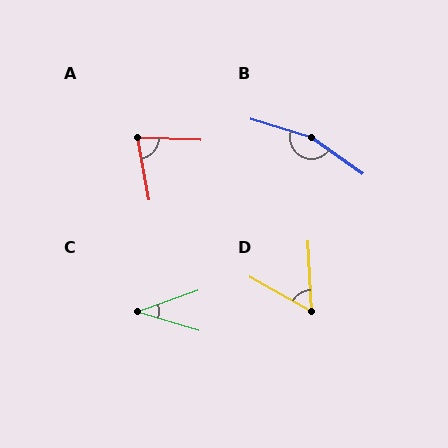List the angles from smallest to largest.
C (36°), D (58°), A (78°), B (161°).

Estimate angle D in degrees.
Approximately 58 degrees.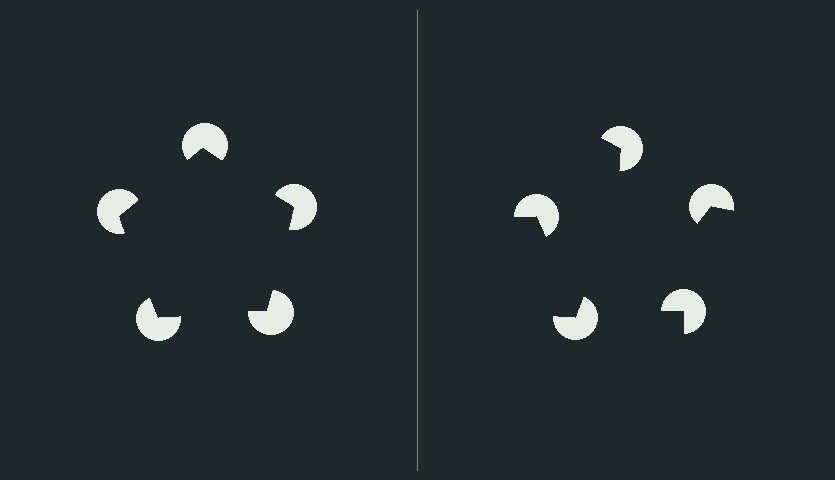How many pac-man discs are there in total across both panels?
10 — 5 on each side.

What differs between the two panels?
The pac-man discs are positioned identically on both sides; only the wedge orientations differ. On the left they align to a pentagon; on the right they are misaligned.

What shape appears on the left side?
An illusory pentagon.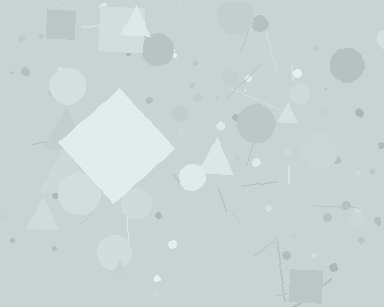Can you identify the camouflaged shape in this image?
The camouflaged shape is a diamond.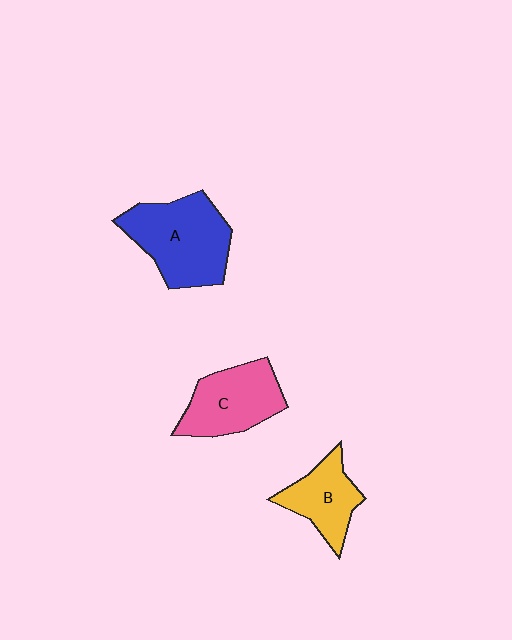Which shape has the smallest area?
Shape B (yellow).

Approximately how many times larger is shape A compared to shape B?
Approximately 1.7 times.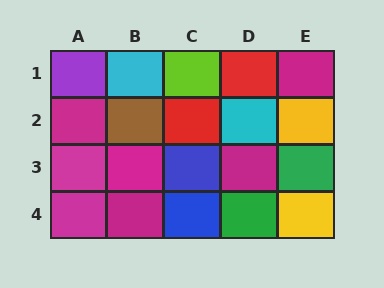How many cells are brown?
1 cell is brown.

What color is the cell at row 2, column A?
Magenta.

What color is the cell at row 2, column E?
Yellow.